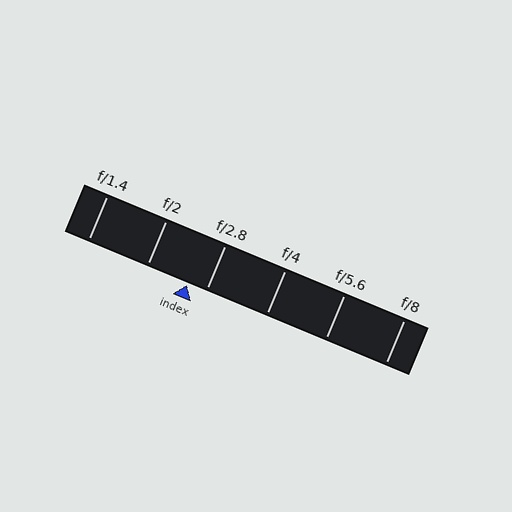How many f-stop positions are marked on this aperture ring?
There are 6 f-stop positions marked.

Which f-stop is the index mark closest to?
The index mark is closest to f/2.8.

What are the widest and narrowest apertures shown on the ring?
The widest aperture shown is f/1.4 and the narrowest is f/8.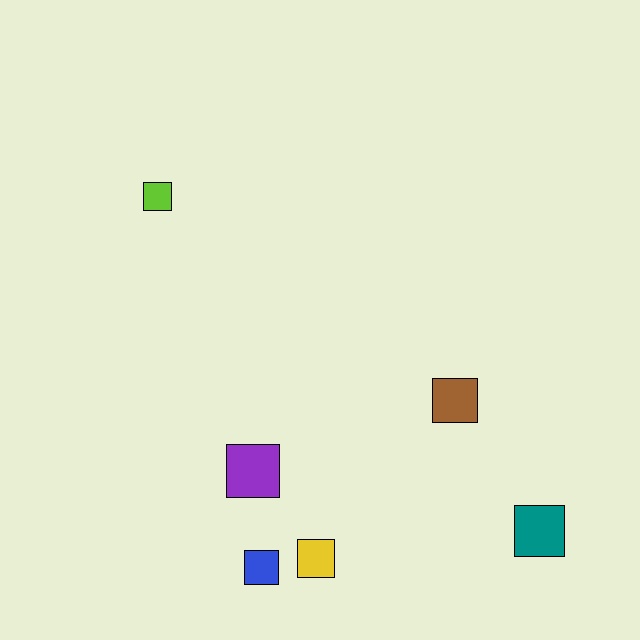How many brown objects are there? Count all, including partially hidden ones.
There is 1 brown object.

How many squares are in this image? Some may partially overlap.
There are 6 squares.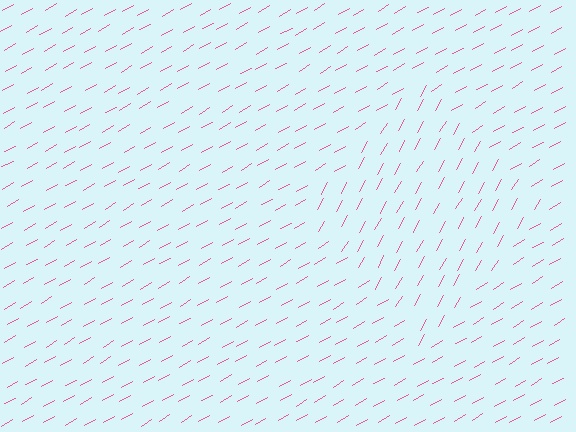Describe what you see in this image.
The image is filled with small pink line segments. A diamond region in the image has lines oriented differently from the surrounding lines, creating a visible texture boundary.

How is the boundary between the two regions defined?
The boundary is defined purely by a change in line orientation (approximately 31 degrees difference). All lines are the same color and thickness.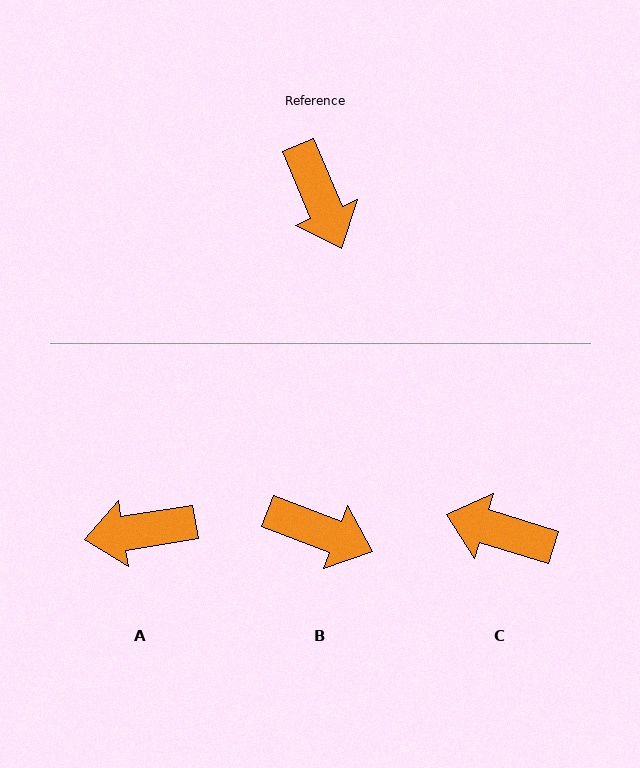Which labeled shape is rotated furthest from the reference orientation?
C, about 129 degrees away.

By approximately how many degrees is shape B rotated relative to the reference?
Approximately 46 degrees counter-clockwise.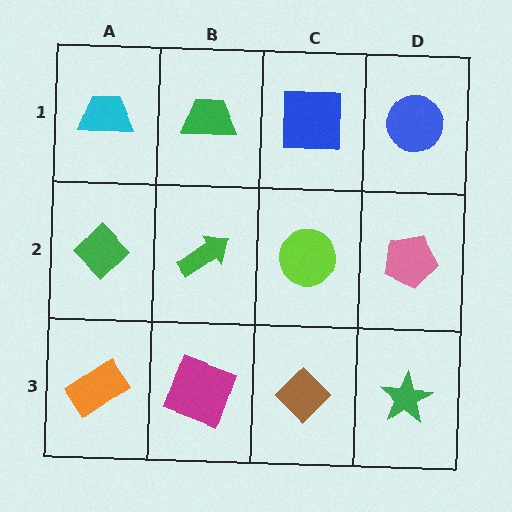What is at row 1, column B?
A green trapezoid.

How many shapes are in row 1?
4 shapes.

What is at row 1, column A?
A cyan trapezoid.